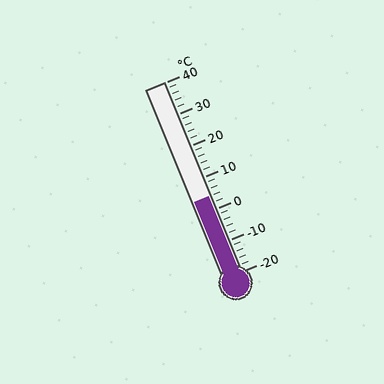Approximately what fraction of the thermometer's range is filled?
The thermometer is filled to approximately 40% of its range.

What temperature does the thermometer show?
The thermometer shows approximately 4°C.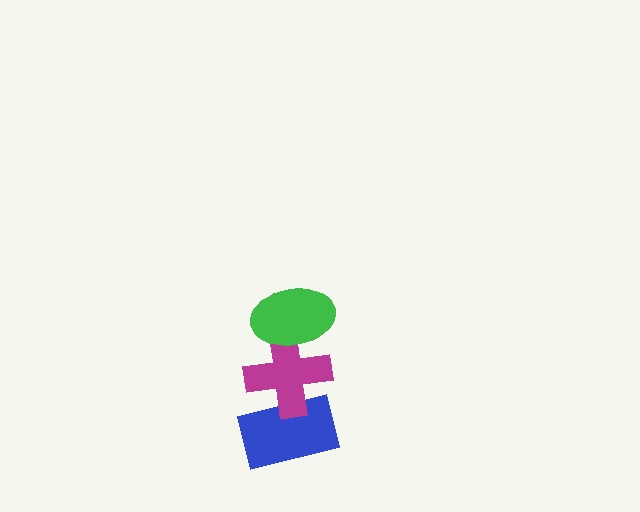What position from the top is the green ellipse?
The green ellipse is 1st from the top.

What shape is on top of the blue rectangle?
The magenta cross is on top of the blue rectangle.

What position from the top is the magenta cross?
The magenta cross is 2nd from the top.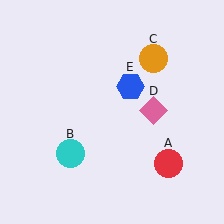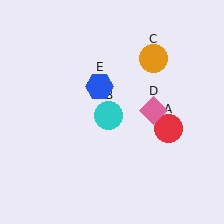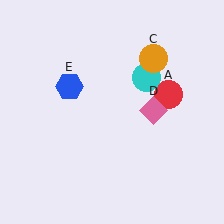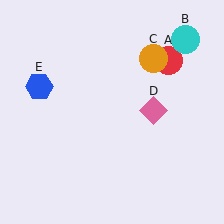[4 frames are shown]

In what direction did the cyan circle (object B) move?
The cyan circle (object B) moved up and to the right.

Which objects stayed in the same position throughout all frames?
Orange circle (object C) and pink diamond (object D) remained stationary.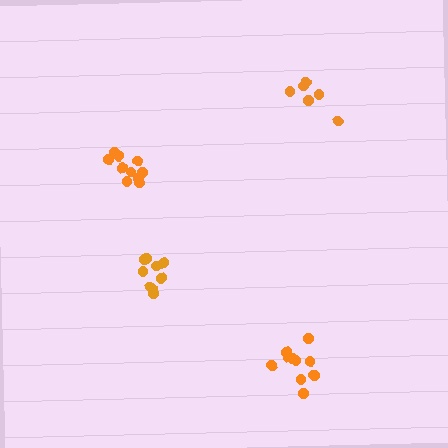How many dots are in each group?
Group 1: 9 dots, Group 2: 11 dots, Group 3: 10 dots, Group 4: 6 dots (36 total).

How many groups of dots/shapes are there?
There are 4 groups.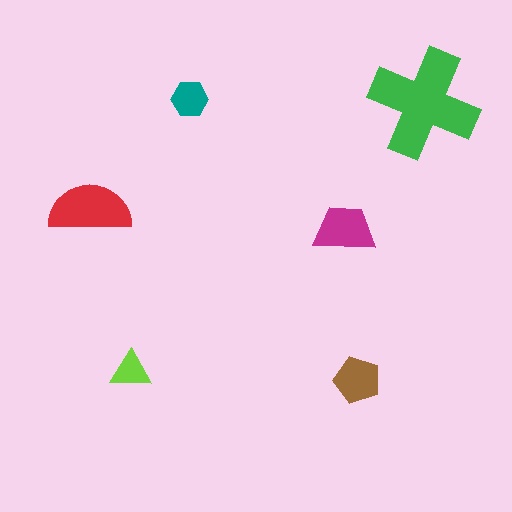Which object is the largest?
The green cross.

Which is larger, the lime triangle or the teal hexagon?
The teal hexagon.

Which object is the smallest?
The lime triangle.